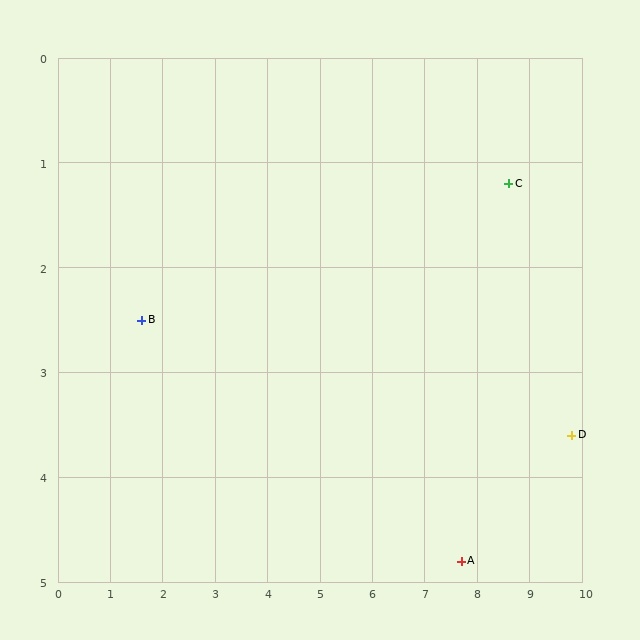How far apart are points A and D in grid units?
Points A and D are about 2.4 grid units apart.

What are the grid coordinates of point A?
Point A is at approximately (7.7, 4.8).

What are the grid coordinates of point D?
Point D is at approximately (9.8, 3.6).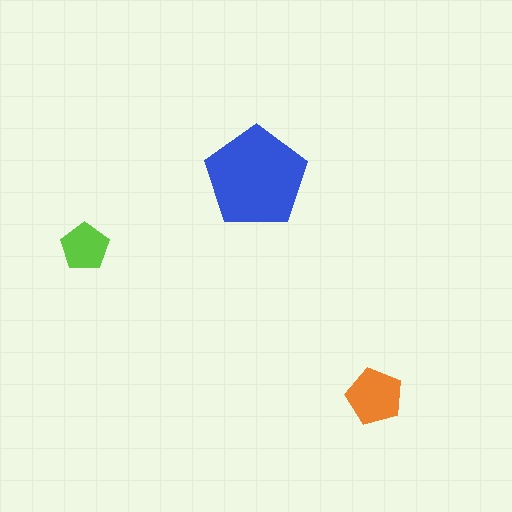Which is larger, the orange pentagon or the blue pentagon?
The blue one.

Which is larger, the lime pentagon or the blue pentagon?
The blue one.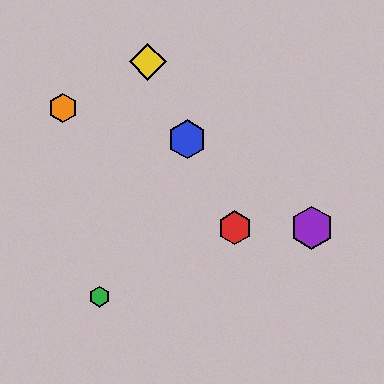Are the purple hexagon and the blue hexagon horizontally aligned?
No, the purple hexagon is at y≈228 and the blue hexagon is at y≈139.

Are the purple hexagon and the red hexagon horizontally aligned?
Yes, both are at y≈228.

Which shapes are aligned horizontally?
The red hexagon, the purple hexagon are aligned horizontally.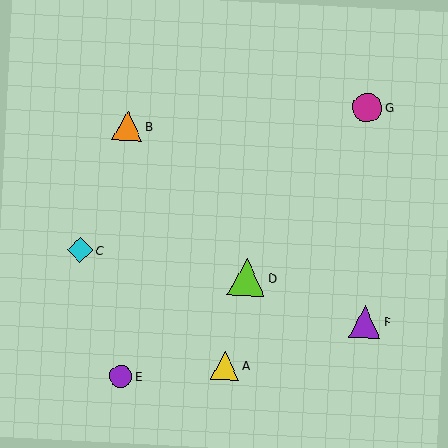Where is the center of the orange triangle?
The center of the orange triangle is at (127, 126).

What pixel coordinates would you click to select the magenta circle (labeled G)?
Click at (367, 108) to select the magenta circle G.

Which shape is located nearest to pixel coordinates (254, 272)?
The lime triangle (labeled D) at (246, 277) is nearest to that location.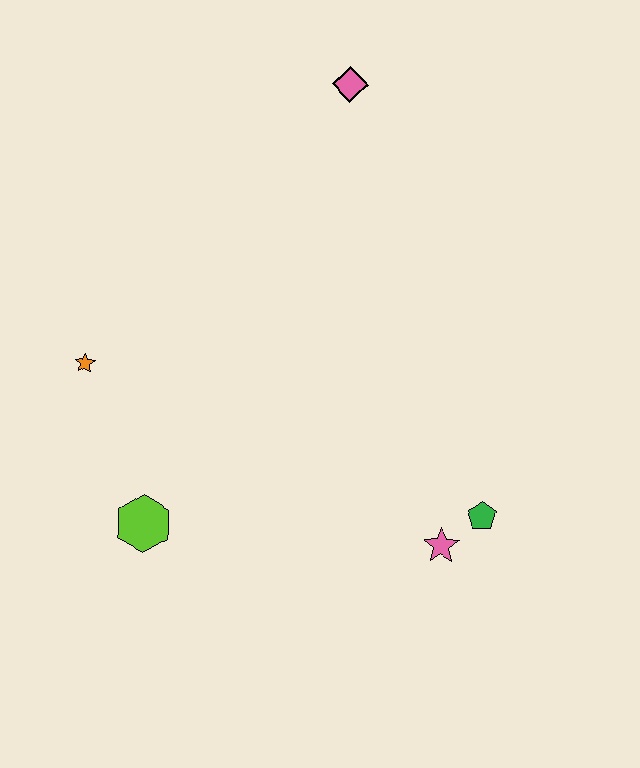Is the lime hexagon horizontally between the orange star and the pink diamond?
Yes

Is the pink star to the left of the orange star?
No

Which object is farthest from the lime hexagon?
The pink diamond is farthest from the lime hexagon.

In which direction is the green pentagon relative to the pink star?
The green pentagon is to the right of the pink star.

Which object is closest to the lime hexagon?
The orange star is closest to the lime hexagon.